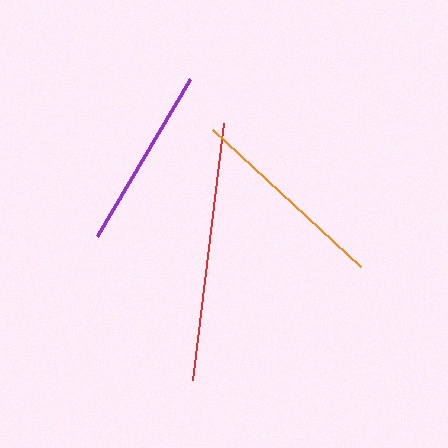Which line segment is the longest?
The red line is the longest at approximately 259 pixels.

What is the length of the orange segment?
The orange segment is approximately 202 pixels long.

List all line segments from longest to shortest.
From longest to shortest: red, orange, purple.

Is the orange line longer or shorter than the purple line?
The orange line is longer than the purple line.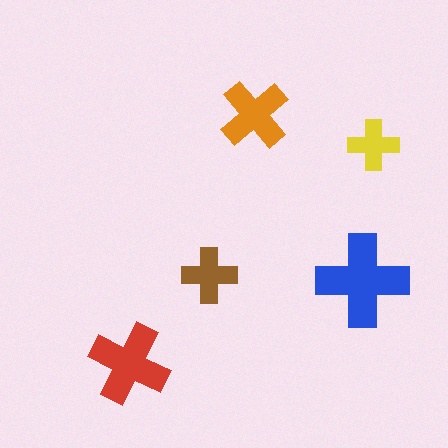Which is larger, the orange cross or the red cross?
The red one.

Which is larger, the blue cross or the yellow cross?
The blue one.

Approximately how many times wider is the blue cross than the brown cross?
About 1.5 times wider.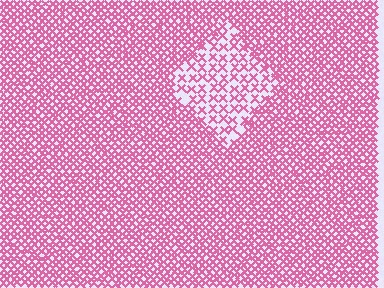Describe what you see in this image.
The image contains small pink elements arranged at two different densities. A diamond-shaped region is visible where the elements are less densely packed than the surrounding area.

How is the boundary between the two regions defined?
The boundary is defined by a change in element density (approximately 2.2x ratio). All elements are the same color, size, and shape.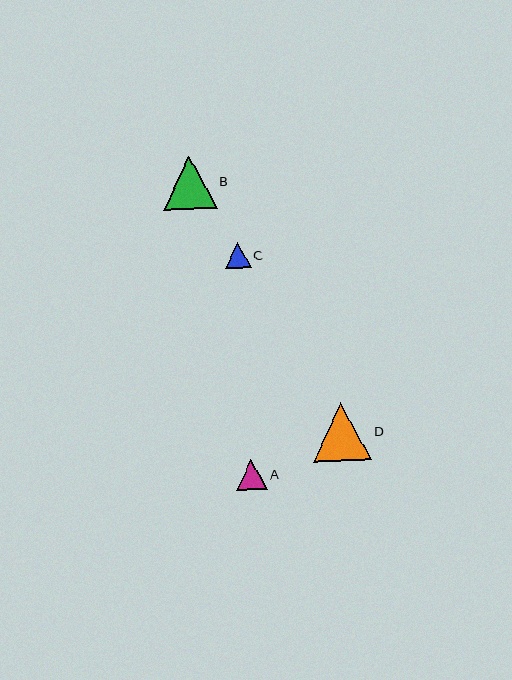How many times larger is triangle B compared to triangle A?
Triangle B is approximately 1.7 times the size of triangle A.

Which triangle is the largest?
Triangle D is the largest with a size of approximately 59 pixels.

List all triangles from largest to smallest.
From largest to smallest: D, B, A, C.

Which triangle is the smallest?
Triangle C is the smallest with a size of approximately 26 pixels.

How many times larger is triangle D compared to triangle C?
Triangle D is approximately 2.3 times the size of triangle C.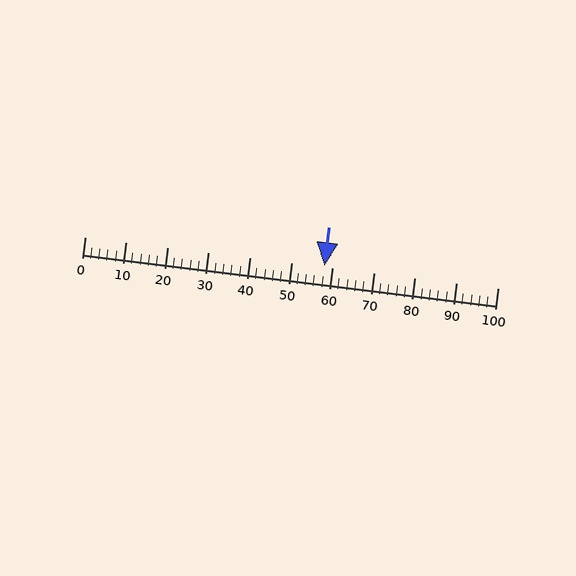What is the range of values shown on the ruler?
The ruler shows values from 0 to 100.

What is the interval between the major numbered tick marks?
The major tick marks are spaced 10 units apart.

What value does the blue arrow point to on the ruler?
The blue arrow points to approximately 58.